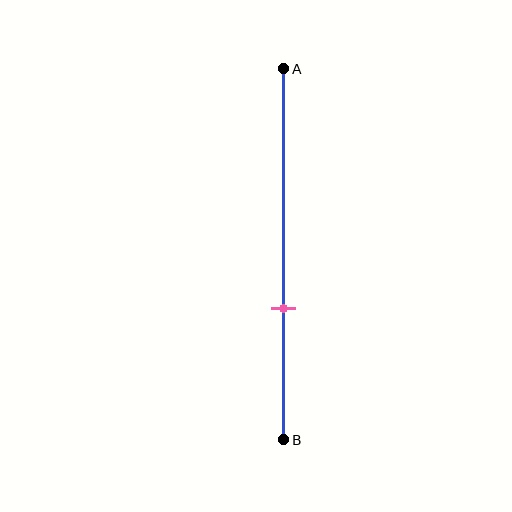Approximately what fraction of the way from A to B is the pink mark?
The pink mark is approximately 65% of the way from A to B.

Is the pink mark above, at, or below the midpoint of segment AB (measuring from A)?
The pink mark is below the midpoint of segment AB.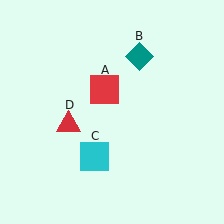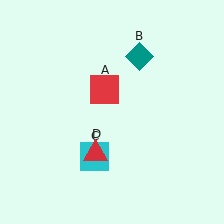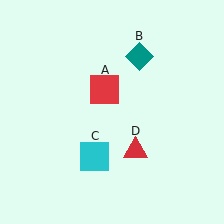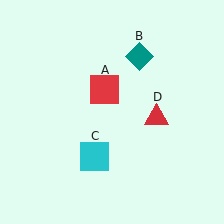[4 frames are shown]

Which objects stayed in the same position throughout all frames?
Red square (object A) and teal diamond (object B) and cyan square (object C) remained stationary.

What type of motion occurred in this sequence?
The red triangle (object D) rotated counterclockwise around the center of the scene.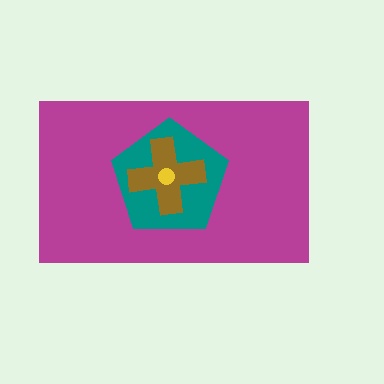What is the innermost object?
The yellow circle.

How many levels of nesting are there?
4.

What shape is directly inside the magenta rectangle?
The teal pentagon.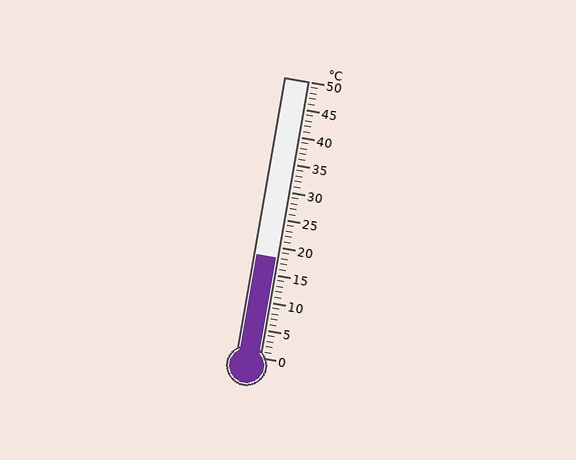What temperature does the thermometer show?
The thermometer shows approximately 18°C.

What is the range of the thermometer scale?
The thermometer scale ranges from 0°C to 50°C.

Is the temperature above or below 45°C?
The temperature is below 45°C.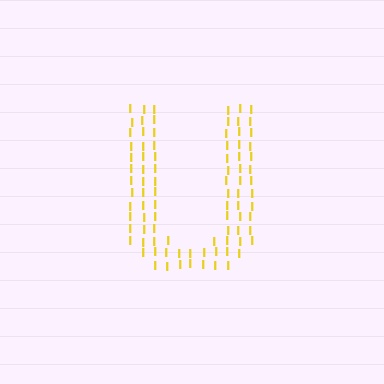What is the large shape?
The large shape is the letter U.